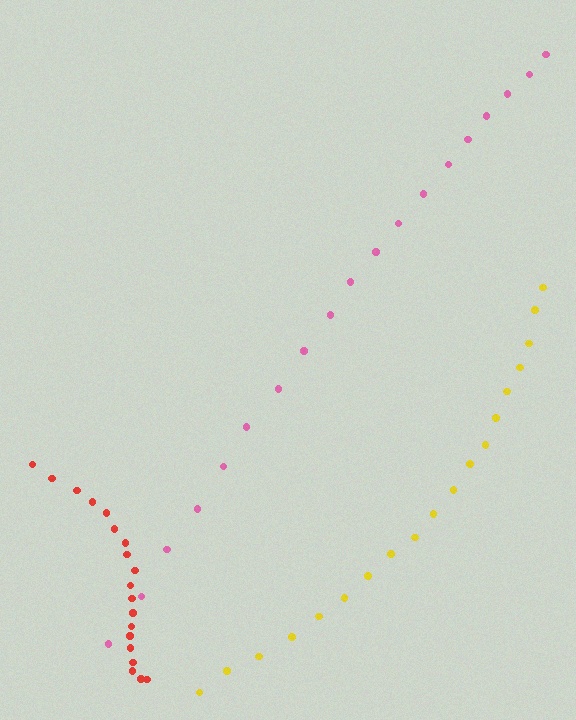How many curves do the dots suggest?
There are 3 distinct paths.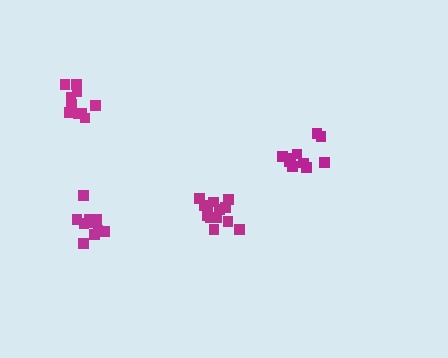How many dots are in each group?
Group 1: 11 dots, Group 2: 10 dots, Group 3: 13 dots, Group 4: 10 dots (44 total).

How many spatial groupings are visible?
There are 4 spatial groupings.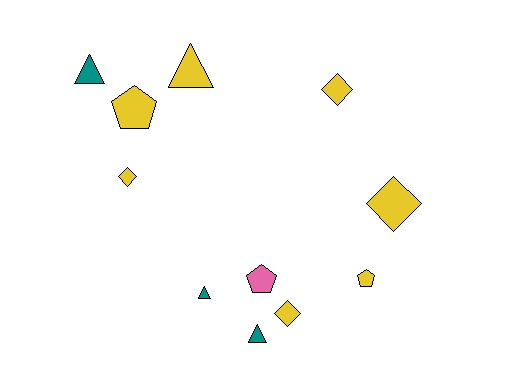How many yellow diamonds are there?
There are 4 yellow diamonds.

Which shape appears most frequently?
Triangle, with 4 objects.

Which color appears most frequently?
Yellow, with 7 objects.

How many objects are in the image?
There are 11 objects.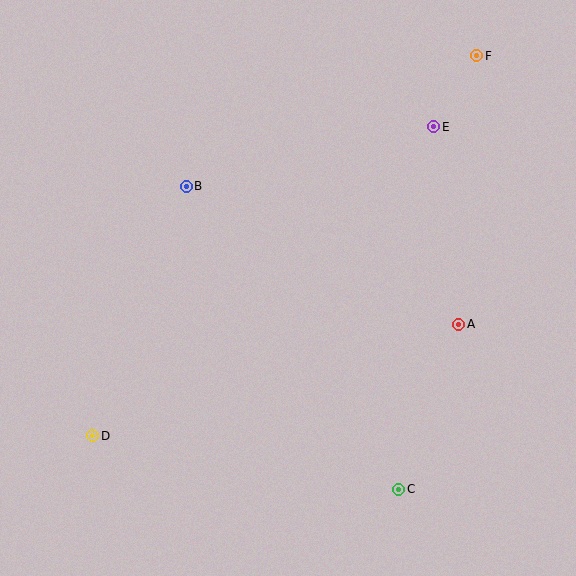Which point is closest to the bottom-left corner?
Point D is closest to the bottom-left corner.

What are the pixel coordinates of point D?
Point D is at (92, 436).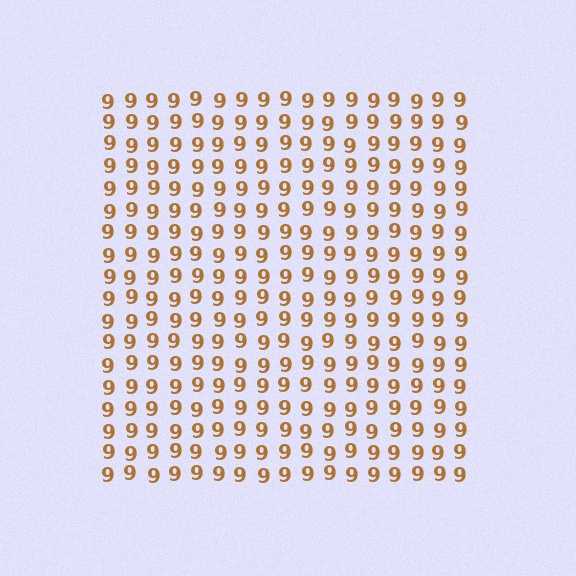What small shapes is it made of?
It is made of small digit 9's.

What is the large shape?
The large shape is a square.